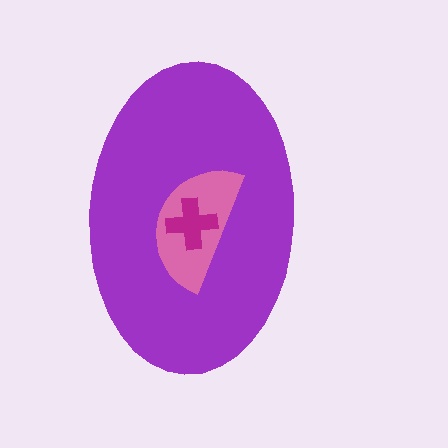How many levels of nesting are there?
3.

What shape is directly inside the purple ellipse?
The pink semicircle.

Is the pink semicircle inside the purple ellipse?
Yes.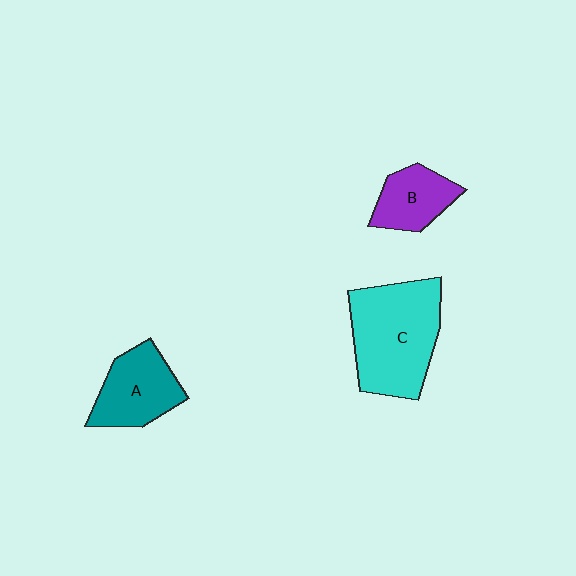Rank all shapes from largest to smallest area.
From largest to smallest: C (cyan), A (teal), B (purple).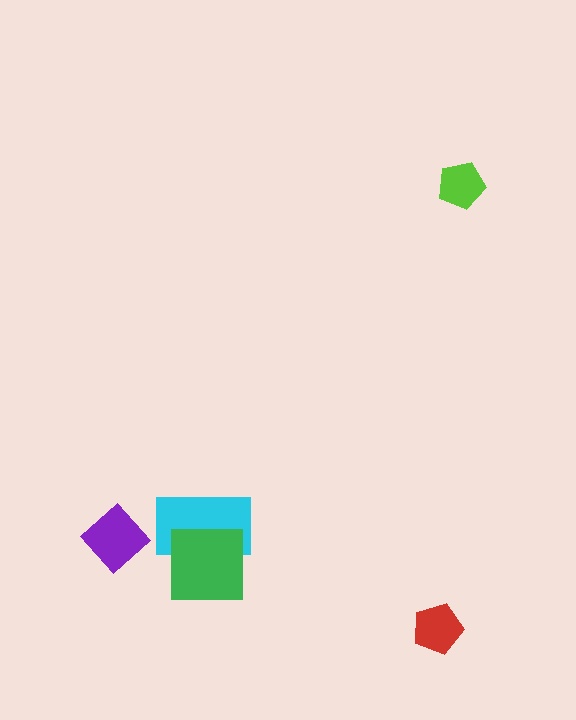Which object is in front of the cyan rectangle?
The green square is in front of the cyan rectangle.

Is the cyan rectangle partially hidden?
Yes, it is partially covered by another shape.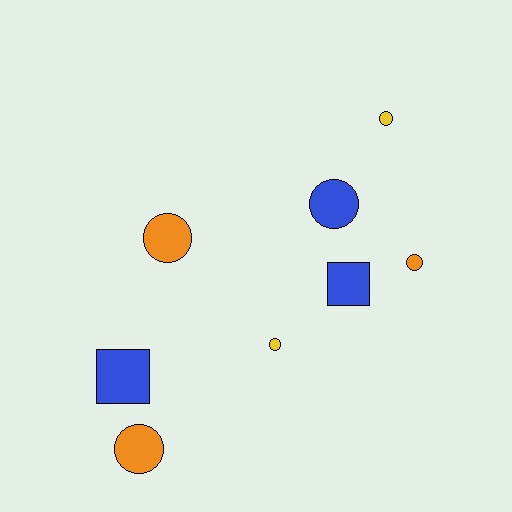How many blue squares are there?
There are 2 blue squares.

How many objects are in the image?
There are 8 objects.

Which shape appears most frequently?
Circle, with 6 objects.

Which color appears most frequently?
Blue, with 3 objects.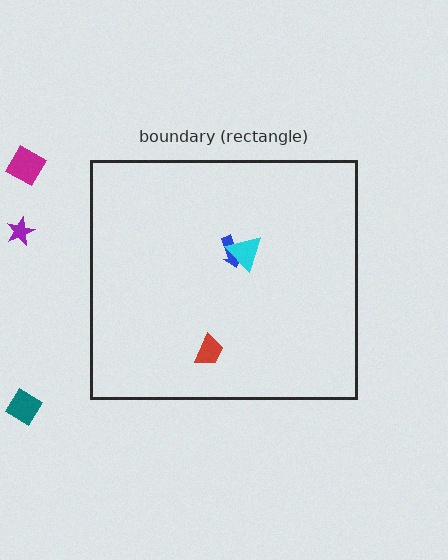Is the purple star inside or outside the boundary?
Outside.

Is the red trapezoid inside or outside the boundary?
Inside.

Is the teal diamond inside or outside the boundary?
Outside.